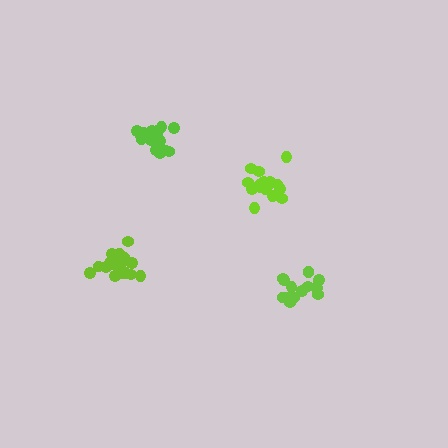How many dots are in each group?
Group 1: 19 dots, Group 2: 21 dots, Group 3: 17 dots, Group 4: 15 dots (72 total).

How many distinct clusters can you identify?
There are 4 distinct clusters.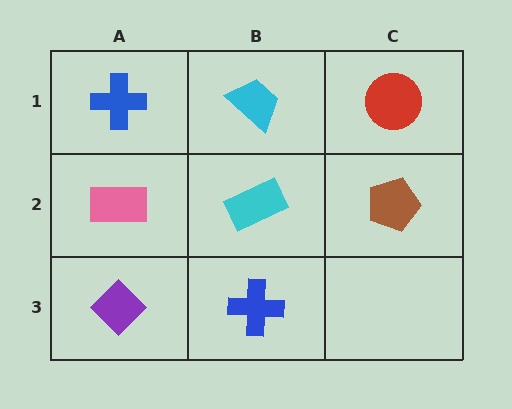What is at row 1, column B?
A cyan trapezoid.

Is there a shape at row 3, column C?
No, that cell is empty.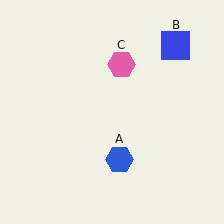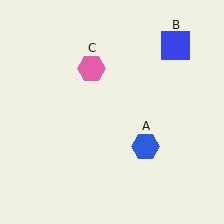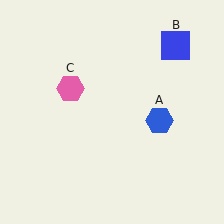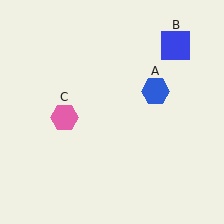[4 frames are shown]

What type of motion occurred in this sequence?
The blue hexagon (object A), pink hexagon (object C) rotated counterclockwise around the center of the scene.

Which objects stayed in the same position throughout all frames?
Blue square (object B) remained stationary.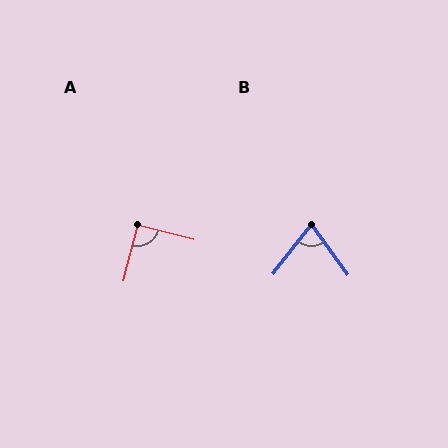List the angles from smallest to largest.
B (74°), A (90°).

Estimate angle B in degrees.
Approximately 74 degrees.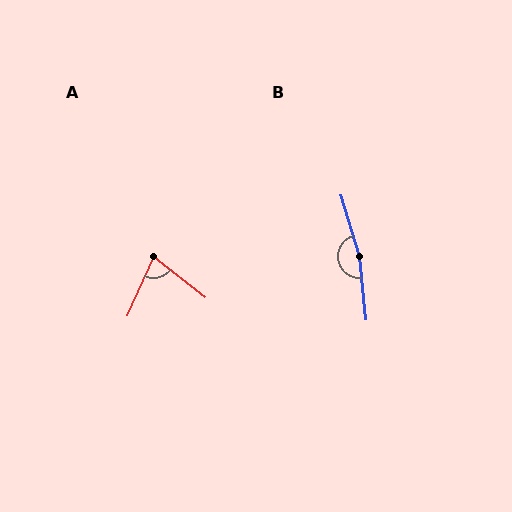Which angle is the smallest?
A, at approximately 75 degrees.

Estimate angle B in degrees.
Approximately 169 degrees.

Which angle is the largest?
B, at approximately 169 degrees.